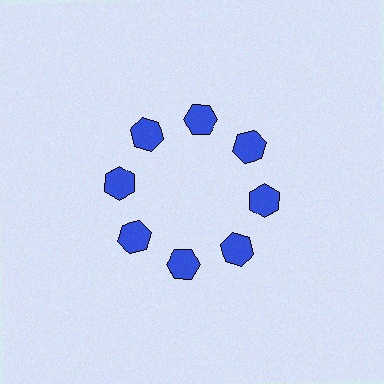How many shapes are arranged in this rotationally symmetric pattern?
There are 8 shapes, arranged in 8 groups of 1.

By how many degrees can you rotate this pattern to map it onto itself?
The pattern maps onto itself every 45 degrees of rotation.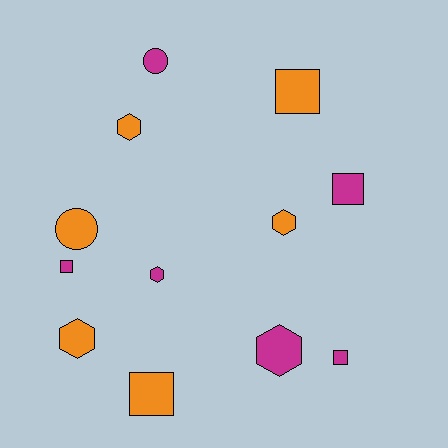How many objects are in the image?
There are 12 objects.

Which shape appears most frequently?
Square, with 5 objects.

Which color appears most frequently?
Orange, with 6 objects.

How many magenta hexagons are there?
There are 2 magenta hexagons.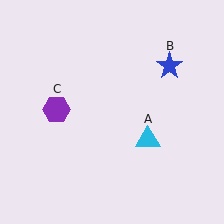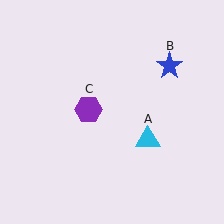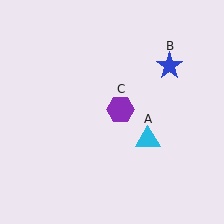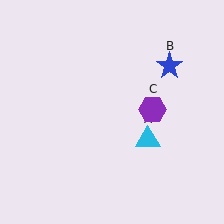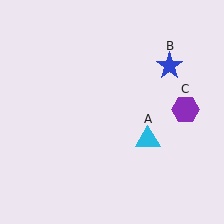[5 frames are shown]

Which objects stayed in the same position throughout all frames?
Cyan triangle (object A) and blue star (object B) remained stationary.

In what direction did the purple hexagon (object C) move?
The purple hexagon (object C) moved right.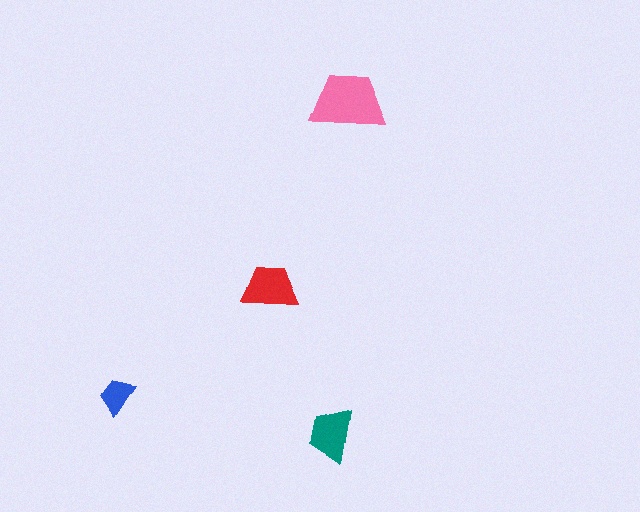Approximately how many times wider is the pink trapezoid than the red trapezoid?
About 1.5 times wider.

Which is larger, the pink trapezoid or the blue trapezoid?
The pink one.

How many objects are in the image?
There are 4 objects in the image.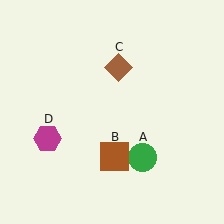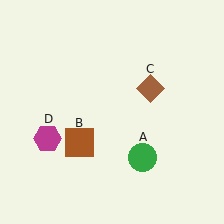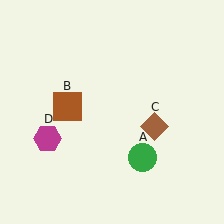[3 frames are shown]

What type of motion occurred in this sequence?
The brown square (object B), brown diamond (object C) rotated clockwise around the center of the scene.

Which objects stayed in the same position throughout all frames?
Green circle (object A) and magenta hexagon (object D) remained stationary.